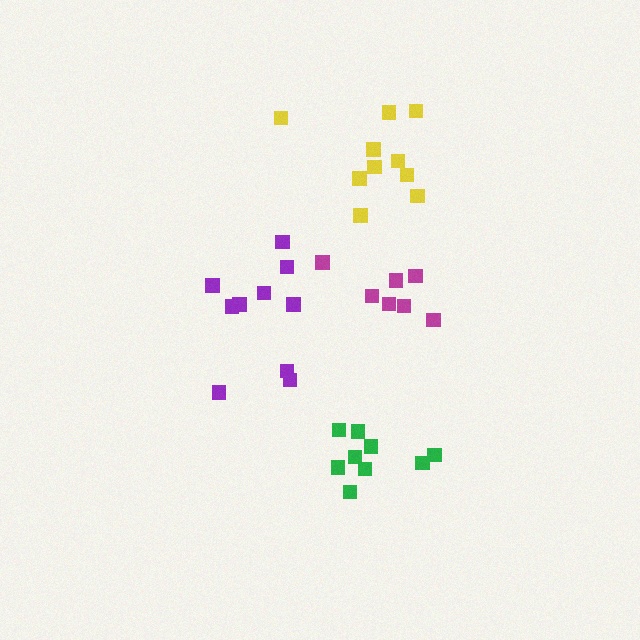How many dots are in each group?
Group 1: 10 dots, Group 2: 9 dots, Group 3: 7 dots, Group 4: 10 dots (36 total).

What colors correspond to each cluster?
The clusters are colored: purple, green, magenta, yellow.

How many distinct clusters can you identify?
There are 4 distinct clusters.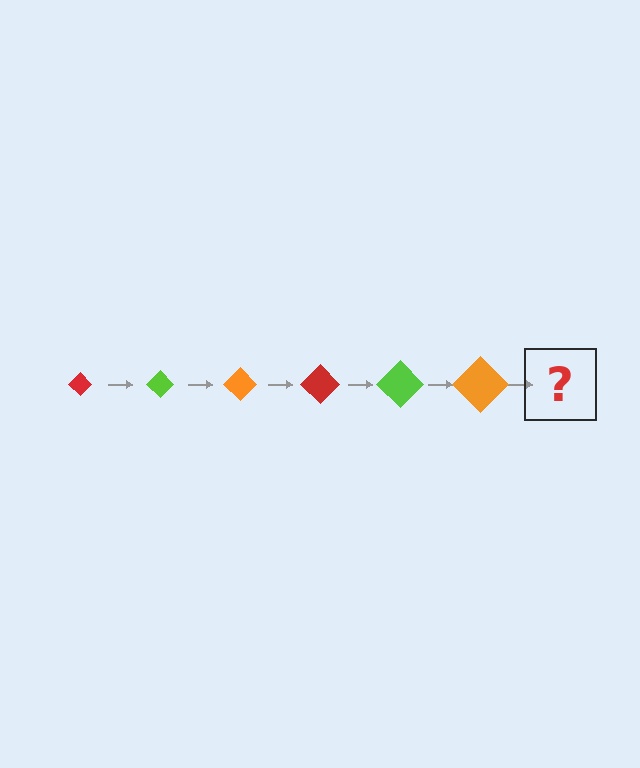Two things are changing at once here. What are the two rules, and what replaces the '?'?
The two rules are that the diamond grows larger each step and the color cycles through red, lime, and orange. The '?' should be a red diamond, larger than the previous one.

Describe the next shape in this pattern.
It should be a red diamond, larger than the previous one.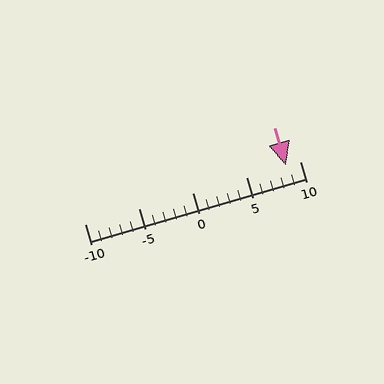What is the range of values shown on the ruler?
The ruler shows values from -10 to 10.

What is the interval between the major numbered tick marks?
The major tick marks are spaced 5 units apart.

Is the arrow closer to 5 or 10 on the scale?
The arrow is closer to 10.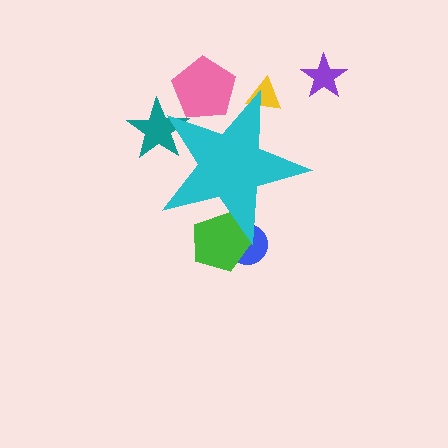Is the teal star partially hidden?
Yes, the teal star is partially hidden behind the cyan star.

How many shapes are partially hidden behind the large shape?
5 shapes are partially hidden.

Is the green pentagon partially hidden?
Yes, the green pentagon is partially hidden behind the cyan star.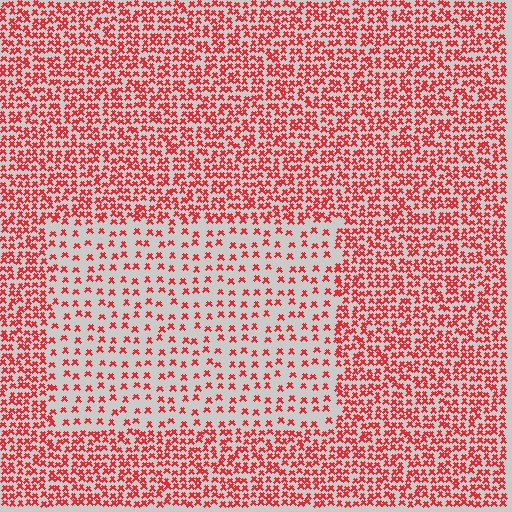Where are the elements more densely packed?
The elements are more densely packed outside the rectangle boundary.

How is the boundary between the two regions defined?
The boundary is defined by a change in element density (approximately 2.3x ratio). All elements are the same color, size, and shape.